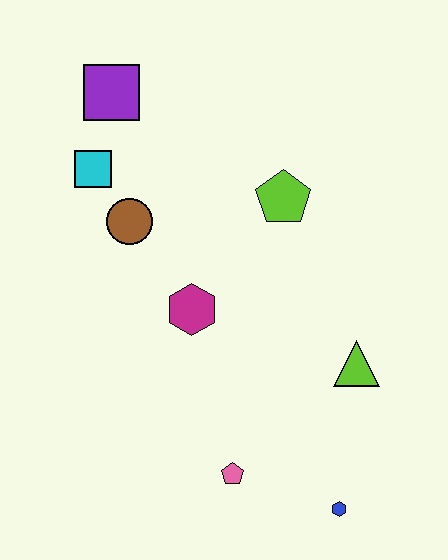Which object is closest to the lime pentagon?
The magenta hexagon is closest to the lime pentagon.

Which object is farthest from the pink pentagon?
The purple square is farthest from the pink pentagon.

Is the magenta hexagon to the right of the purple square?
Yes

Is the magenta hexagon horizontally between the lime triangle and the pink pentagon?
No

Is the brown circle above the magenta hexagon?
Yes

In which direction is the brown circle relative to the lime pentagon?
The brown circle is to the left of the lime pentagon.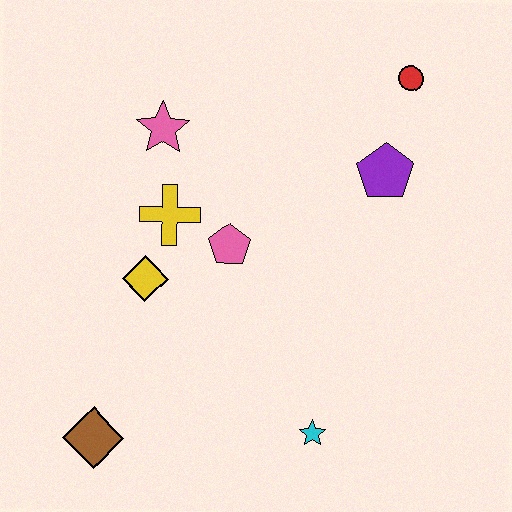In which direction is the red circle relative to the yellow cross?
The red circle is to the right of the yellow cross.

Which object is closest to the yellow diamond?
The yellow cross is closest to the yellow diamond.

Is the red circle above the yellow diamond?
Yes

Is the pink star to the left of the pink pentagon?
Yes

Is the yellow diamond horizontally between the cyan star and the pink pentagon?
No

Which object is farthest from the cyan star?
The red circle is farthest from the cyan star.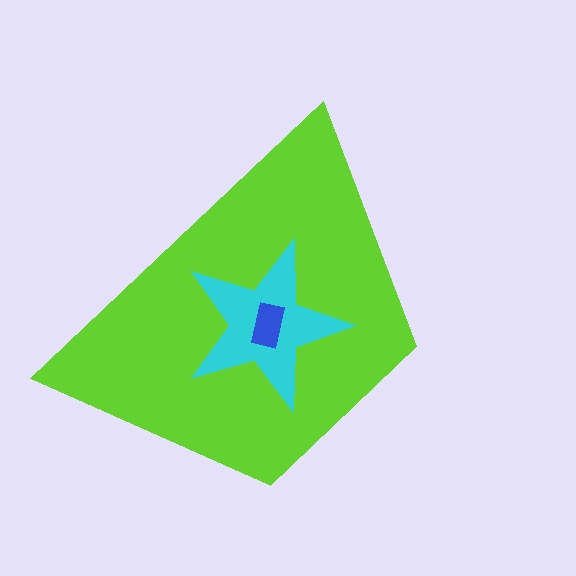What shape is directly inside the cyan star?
The blue rectangle.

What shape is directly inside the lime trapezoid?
The cyan star.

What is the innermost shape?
The blue rectangle.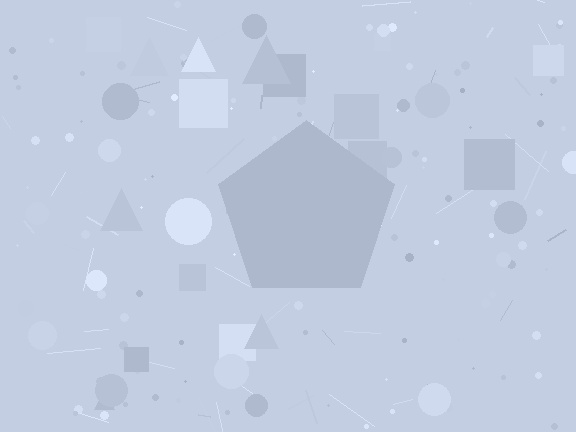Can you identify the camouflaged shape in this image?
The camouflaged shape is a pentagon.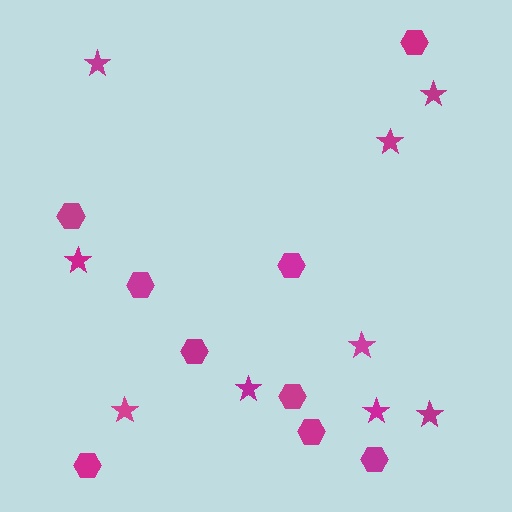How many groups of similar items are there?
There are 2 groups: one group of hexagons (9) and one group of stars (9).